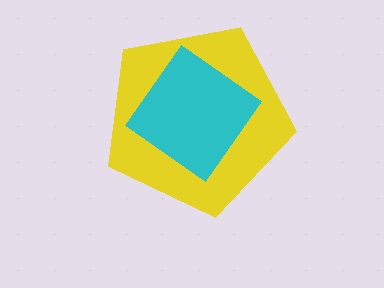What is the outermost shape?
The yellow pentagon.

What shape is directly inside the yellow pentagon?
The cyan diamond.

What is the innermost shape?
The cyan diamond.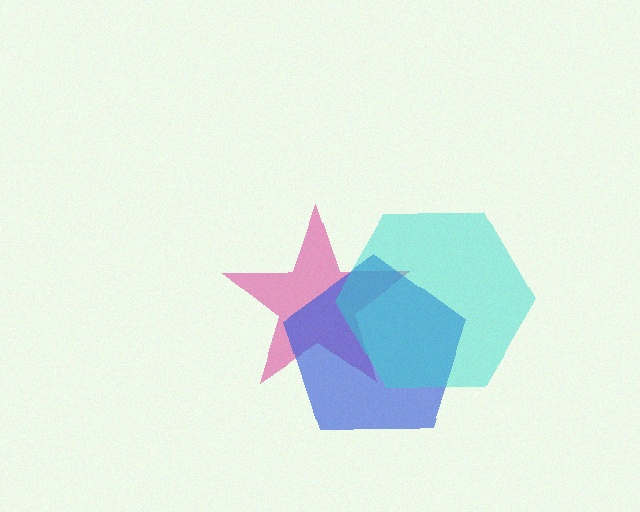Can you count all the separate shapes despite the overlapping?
Yes, there are 3 separate shapes.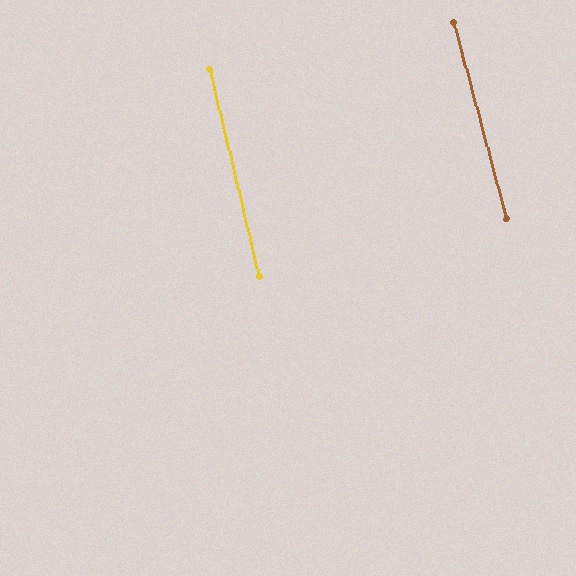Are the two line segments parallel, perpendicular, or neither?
Parallel — their directions differ by only 1.7°.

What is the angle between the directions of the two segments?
Approximately 2 degrees.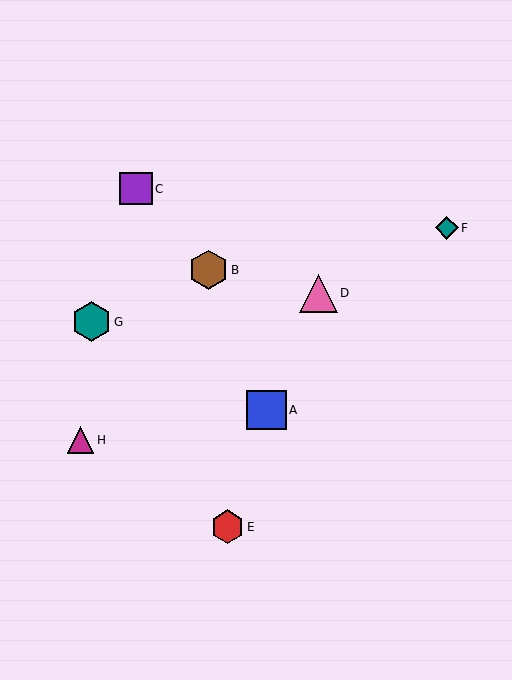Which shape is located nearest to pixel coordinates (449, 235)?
The teal diamond (labeled F) at (447, 228) is nearest to that location.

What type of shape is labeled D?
Shape D is a pink triangle.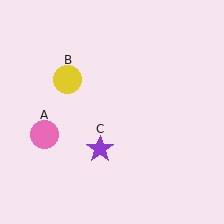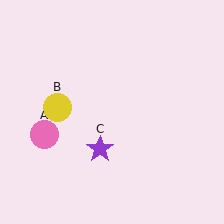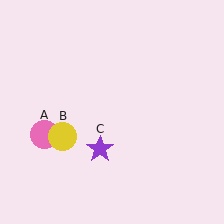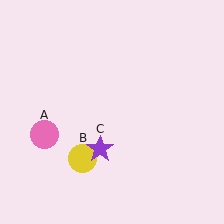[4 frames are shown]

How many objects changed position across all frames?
1 object changed position: yellow circle (object B).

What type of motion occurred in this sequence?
The yellow circle (object B) rotated counterclockwise around the center of the scene.